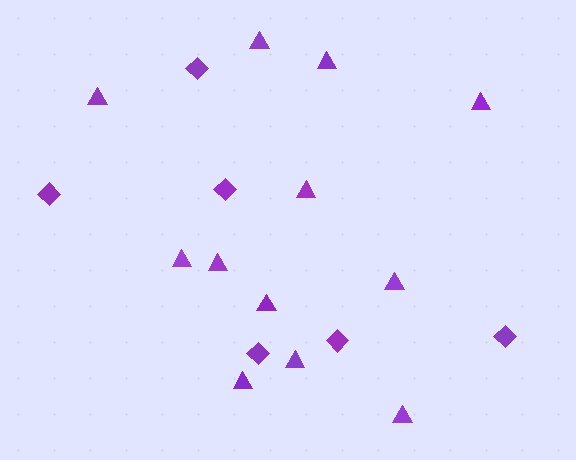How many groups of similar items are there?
There are 2 groups: one group of diamonds (6) and one group of triangles (12).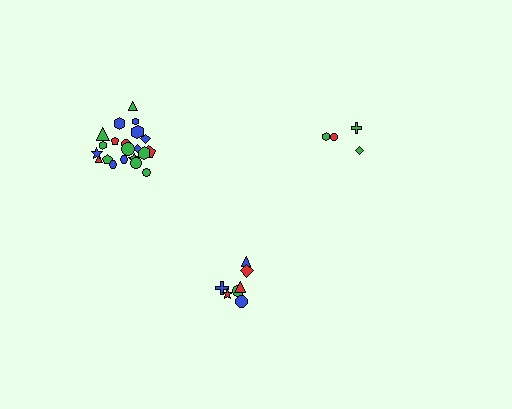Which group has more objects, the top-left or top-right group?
The top-left group.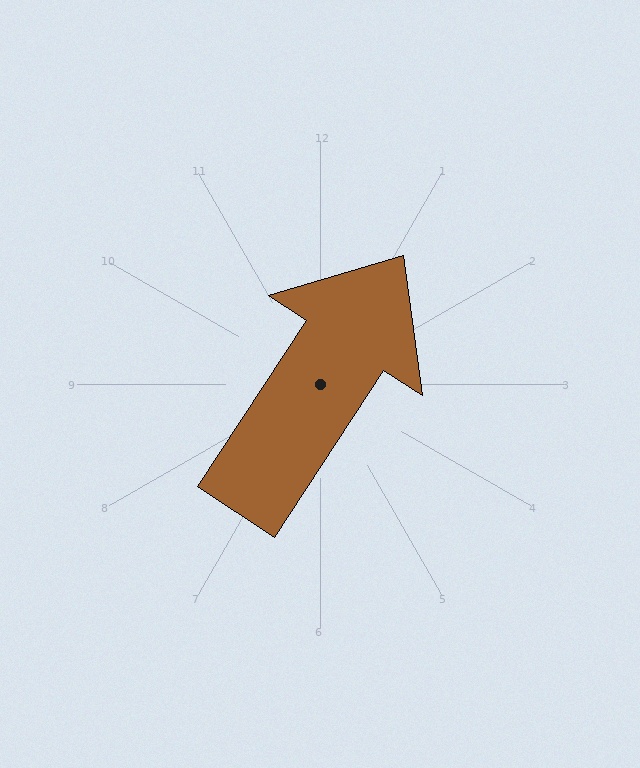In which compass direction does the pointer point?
Northeast.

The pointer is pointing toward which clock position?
Roughly 1 o'clock.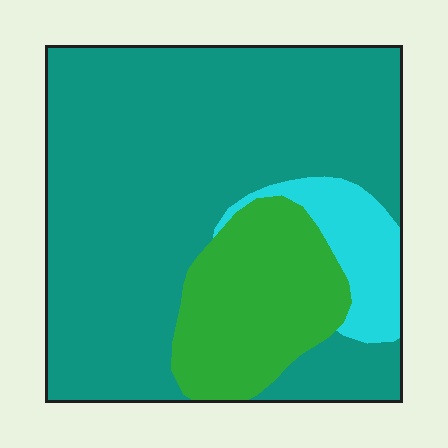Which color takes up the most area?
Teal, at roughly 70%.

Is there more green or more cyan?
Green.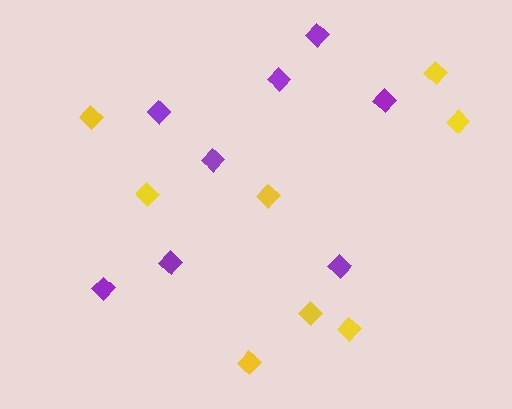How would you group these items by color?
There are 2 groups: one group of purple diamonds (8) and one group of yellow diamonds (8).